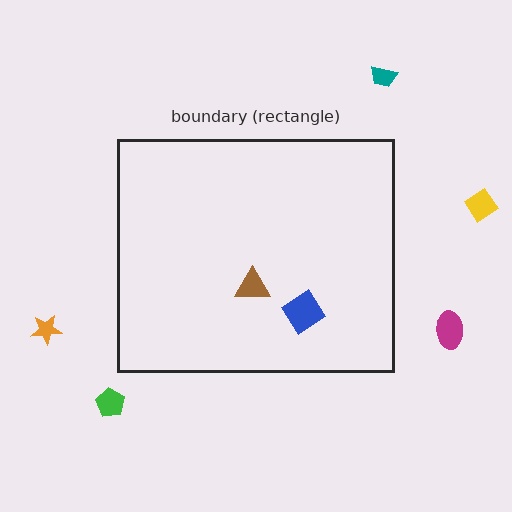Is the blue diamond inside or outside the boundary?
Inside.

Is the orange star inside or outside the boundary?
Outside.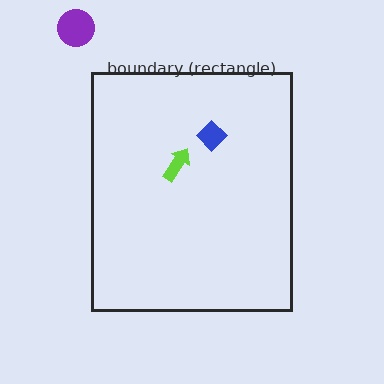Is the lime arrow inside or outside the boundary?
Inside.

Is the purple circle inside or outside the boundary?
Outside.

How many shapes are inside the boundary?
2 inside, 1 outside.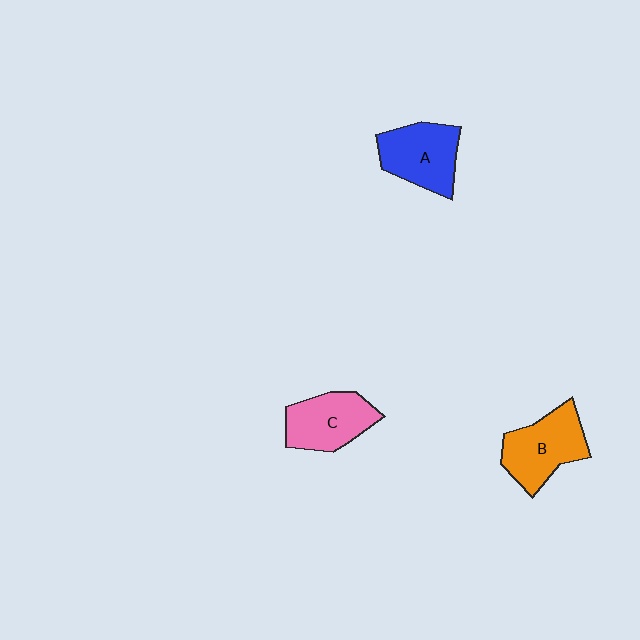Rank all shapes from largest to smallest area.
From largest to smallest: B (orange), A (blue), C (pink).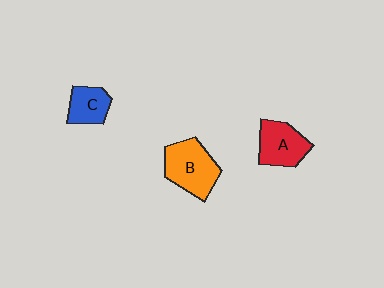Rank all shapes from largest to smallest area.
From largest to smallest: B (orange), A (red), C (blue).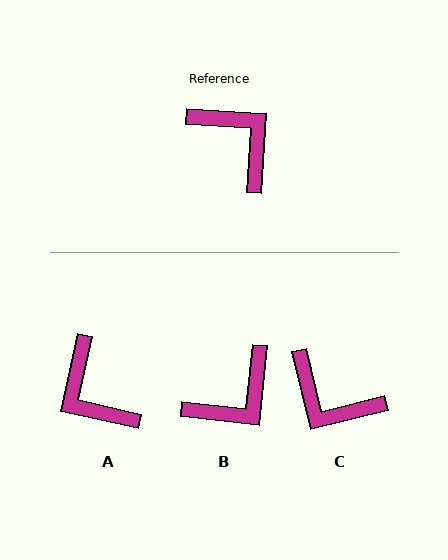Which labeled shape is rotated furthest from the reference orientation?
A, about 171 degrees away.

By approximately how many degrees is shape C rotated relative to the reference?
Approximately 163 degrees clockwise.